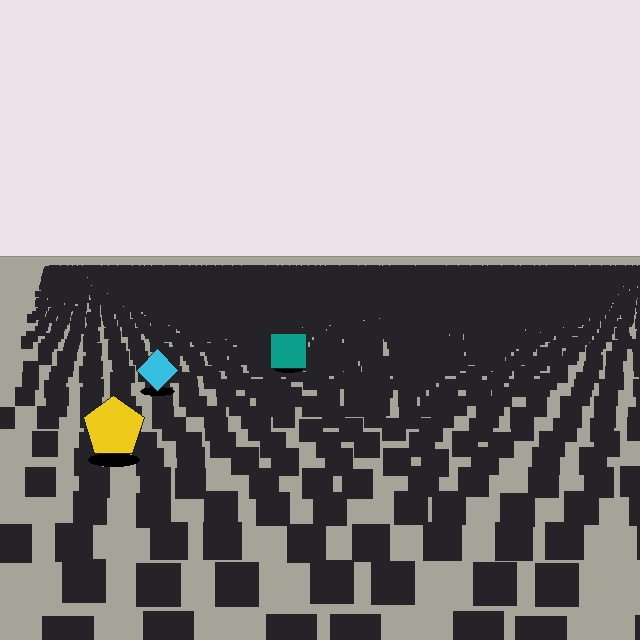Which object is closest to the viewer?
The yellow pentagon is closest. The texture marks near it are larger and more spread out.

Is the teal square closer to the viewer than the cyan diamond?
No. The cyan diamond is closer — you can tell from the texture gradient: the ground texture is coarser near it.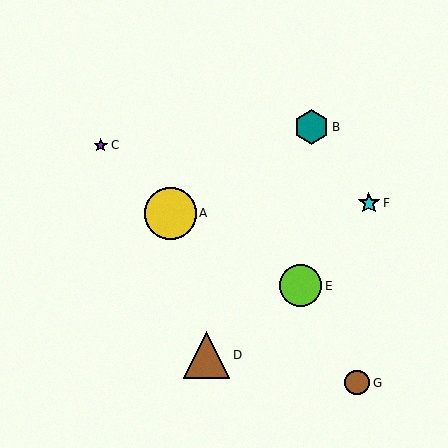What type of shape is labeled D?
Shape D is a brown triangle.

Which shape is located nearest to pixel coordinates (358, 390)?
The brown circle (labeled G) at (357, 383) is nearest to that location.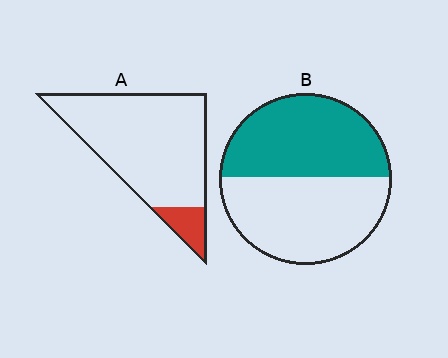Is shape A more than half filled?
No.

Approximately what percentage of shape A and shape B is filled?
A is approximately 10% and B is approximately 50%.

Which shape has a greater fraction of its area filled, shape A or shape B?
Shape B.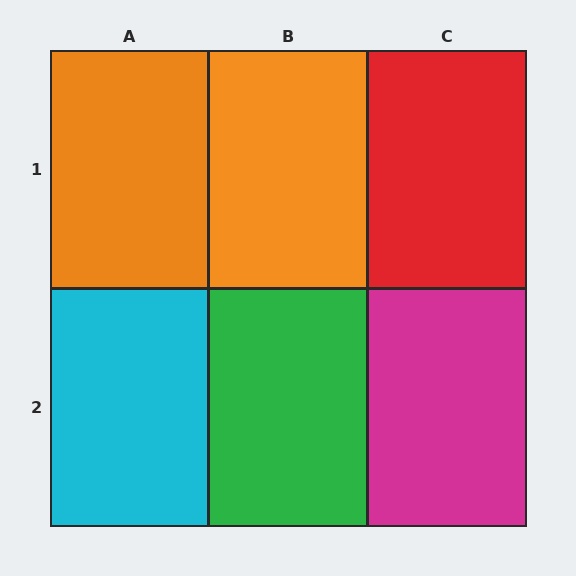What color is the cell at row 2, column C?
Magenta.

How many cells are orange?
2 cells are orange.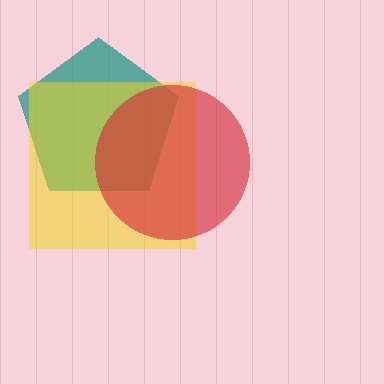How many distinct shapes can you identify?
There are 3 distinct shapes: a teal pentagon, a yellow square, a red circle.